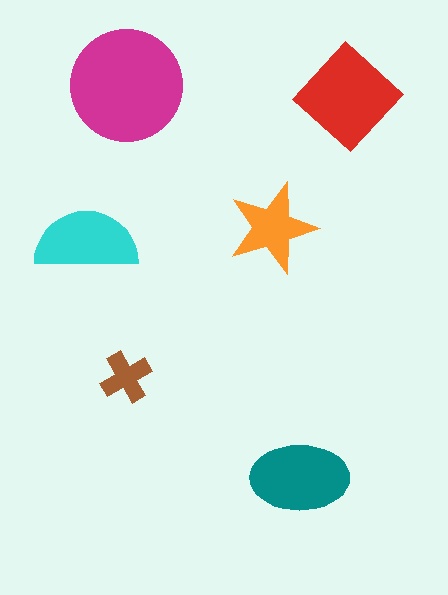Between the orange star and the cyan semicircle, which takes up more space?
The cyan semicircle.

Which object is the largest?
The magenta circle.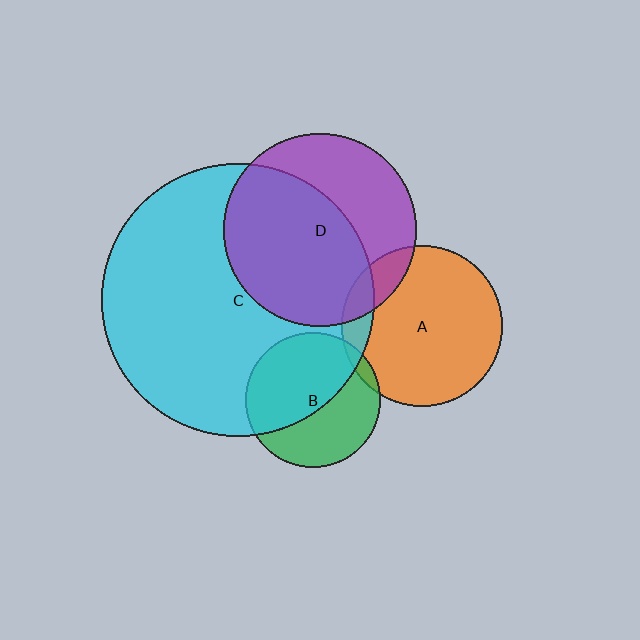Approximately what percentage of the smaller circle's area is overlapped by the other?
Approximately 55%.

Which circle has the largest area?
Circle C (cyan).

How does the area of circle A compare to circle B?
Approximately 1.4 times.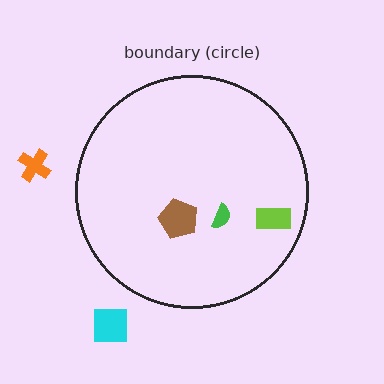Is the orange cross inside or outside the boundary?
Outside.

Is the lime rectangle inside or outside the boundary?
Inside.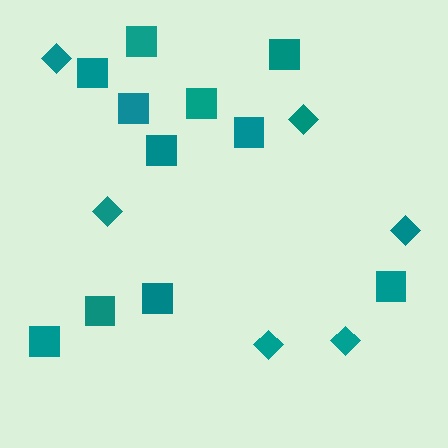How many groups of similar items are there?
There are 2 groups: one group of squares (11) and one group of diamonds (6).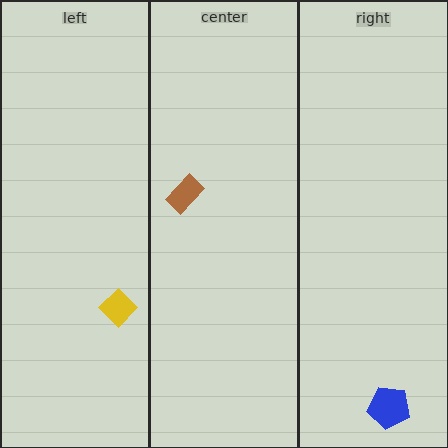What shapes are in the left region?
The yellow diamond.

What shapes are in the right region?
The blue pentagon.